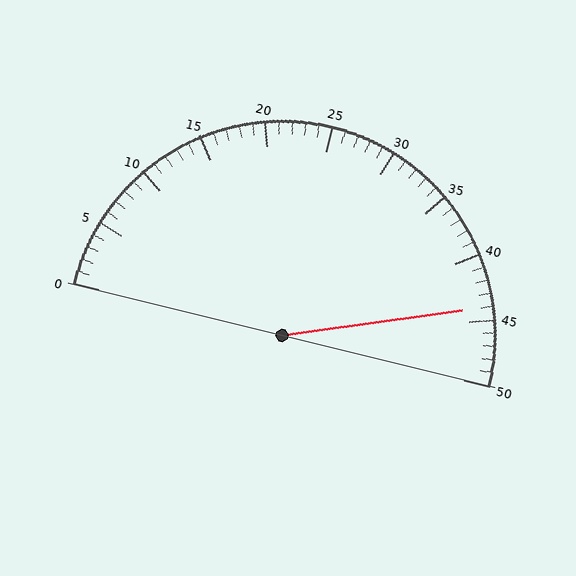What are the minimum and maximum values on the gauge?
The gauge ranges from 0 to 50.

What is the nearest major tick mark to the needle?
The nearest major tick mark is 45.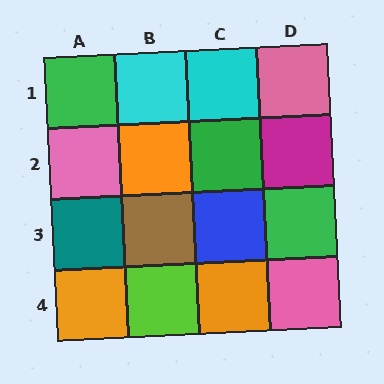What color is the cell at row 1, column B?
Cyan.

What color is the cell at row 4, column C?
Orange.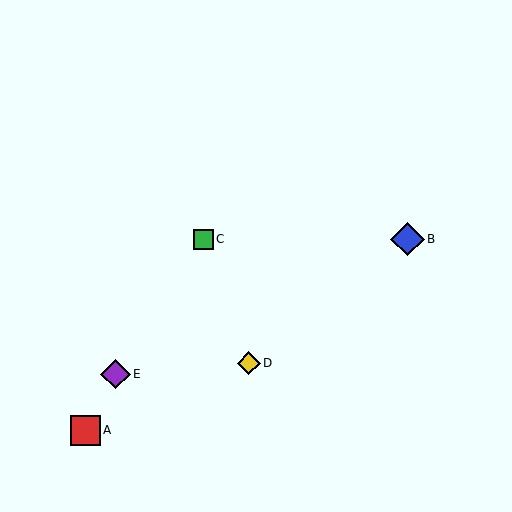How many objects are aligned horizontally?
2 objects (B, C) are aligned horizontally.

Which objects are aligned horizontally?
Objects B, C are aligned horizontally.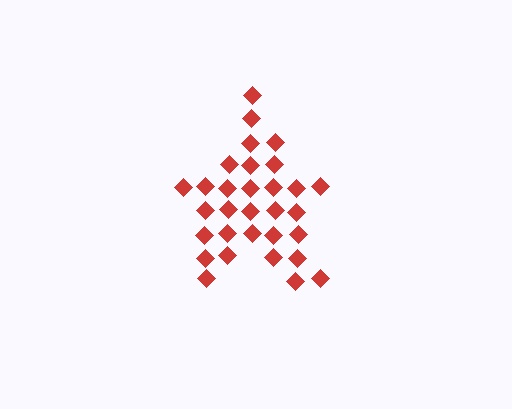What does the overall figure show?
The overall figure shows a star.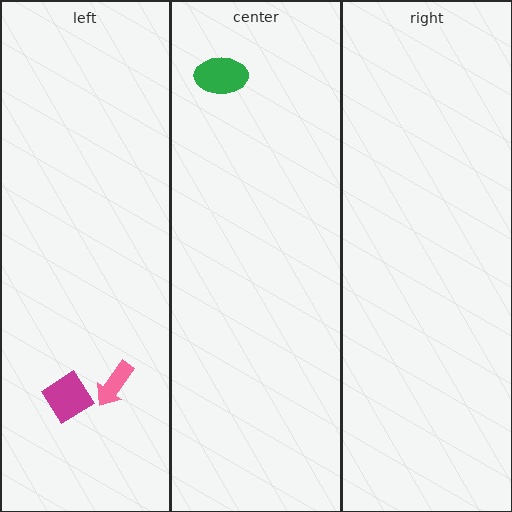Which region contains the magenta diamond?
The left region.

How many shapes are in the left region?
2.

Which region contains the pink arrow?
The left region.